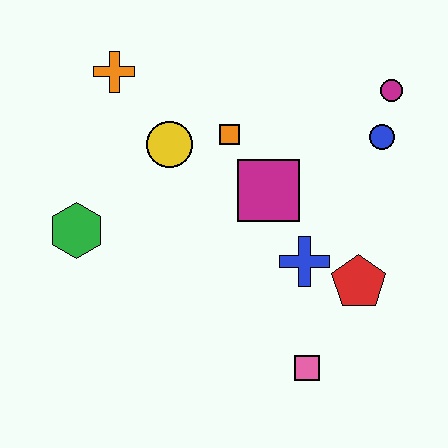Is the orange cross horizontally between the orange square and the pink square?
No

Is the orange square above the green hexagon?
Yes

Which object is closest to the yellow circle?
The orange square is closest to the yellow circle.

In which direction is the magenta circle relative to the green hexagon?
The magenta circle is to the right of the green hexagon.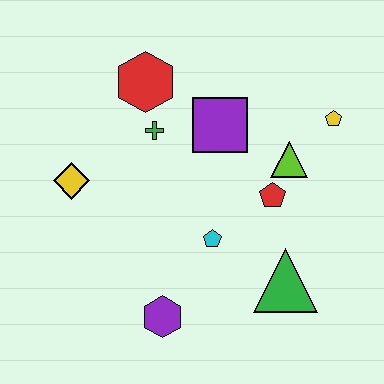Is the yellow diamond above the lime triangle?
No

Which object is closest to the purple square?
The green cross is closest to the purple square.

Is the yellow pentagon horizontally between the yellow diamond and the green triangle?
No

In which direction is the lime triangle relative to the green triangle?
The lime triangle is above the green triangle.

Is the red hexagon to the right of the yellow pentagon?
No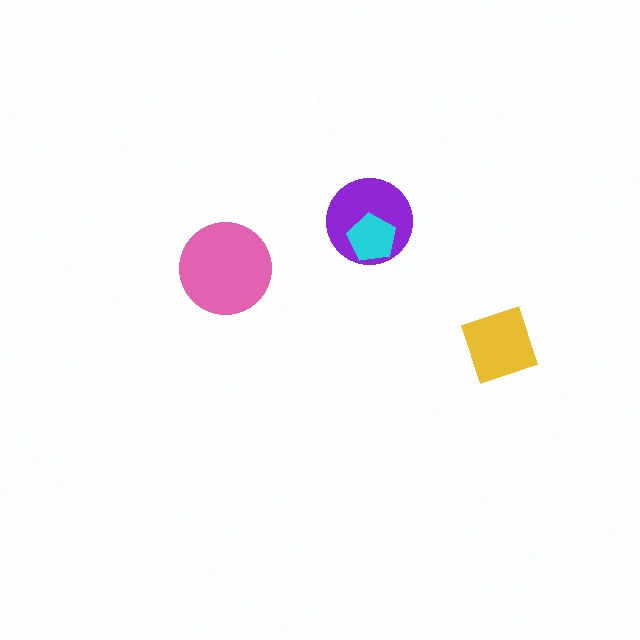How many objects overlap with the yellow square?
0 objects overlap with the yellow square.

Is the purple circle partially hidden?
Yes, it is partially covered by another shape.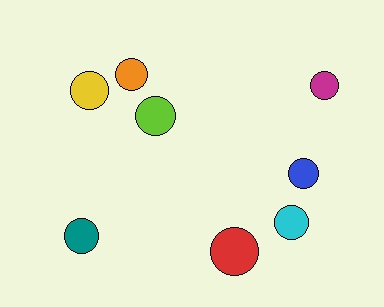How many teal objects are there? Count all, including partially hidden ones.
There is 1 teal object.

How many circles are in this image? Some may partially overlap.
There are 8 circles.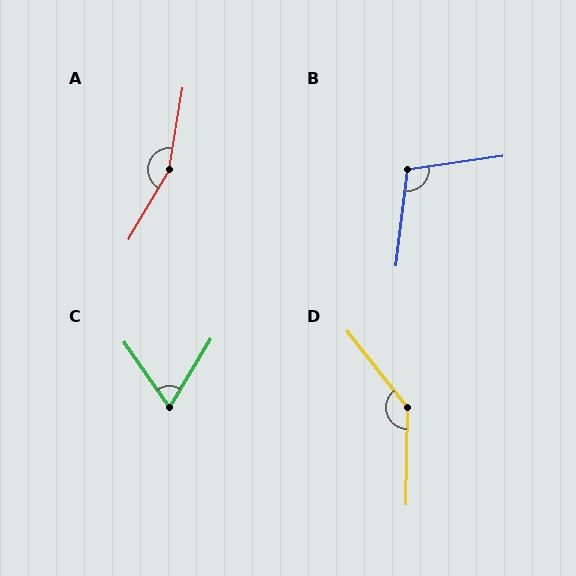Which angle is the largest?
A, at approximately 158 degrees.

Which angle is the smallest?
C, at approximately 66 degrees.